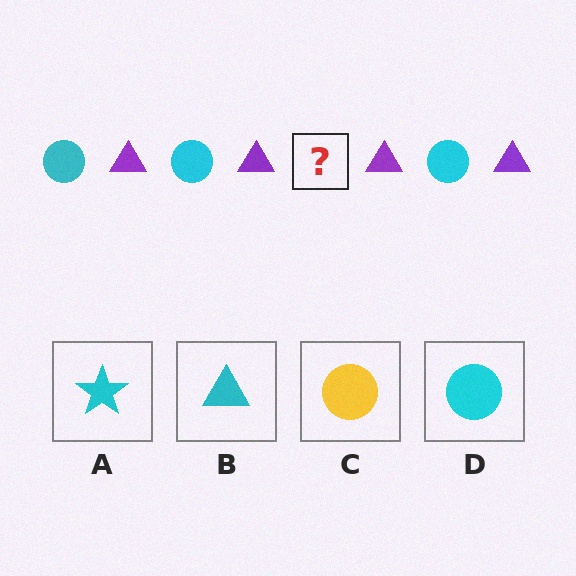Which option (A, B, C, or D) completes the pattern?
D.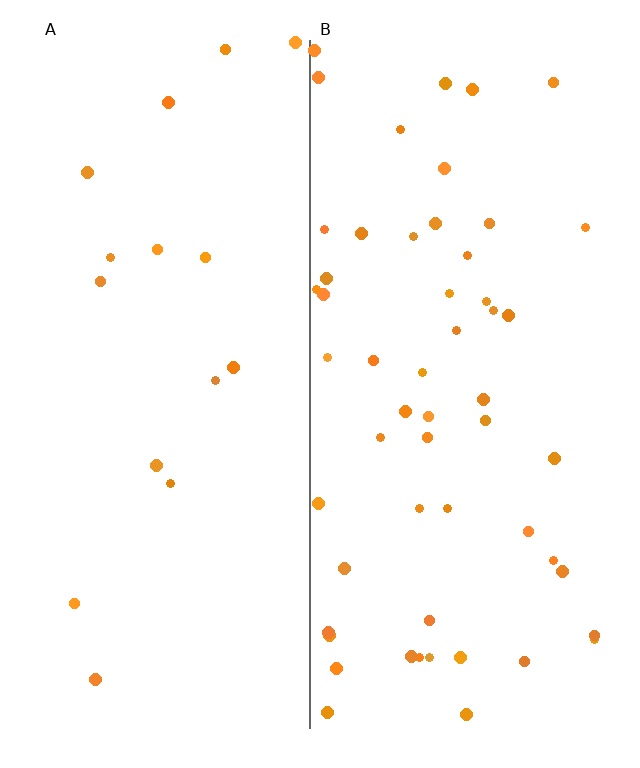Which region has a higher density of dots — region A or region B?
B (the right).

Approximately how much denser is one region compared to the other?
Approximately 3.2× — region B over region A.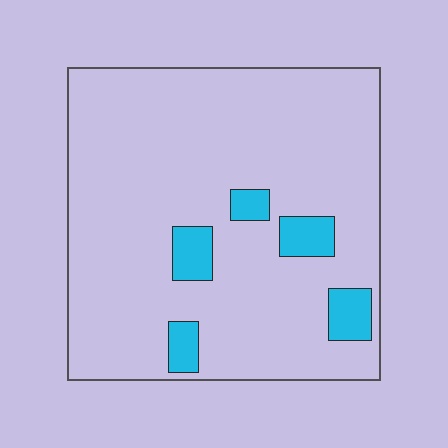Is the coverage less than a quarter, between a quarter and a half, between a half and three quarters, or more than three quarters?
Less than a quarter.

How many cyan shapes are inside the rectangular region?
5.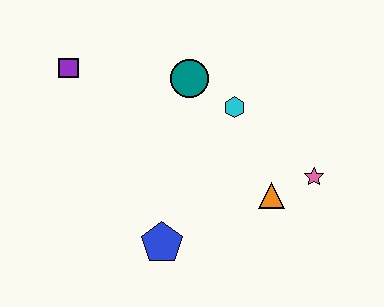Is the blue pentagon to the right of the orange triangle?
No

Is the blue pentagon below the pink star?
Yes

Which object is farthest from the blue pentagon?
The purple square is farthest from the blue pentagon.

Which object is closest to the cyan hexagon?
The teal circle is closest to the cyan hexagon.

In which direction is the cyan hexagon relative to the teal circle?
The cyan hexagon is to the right of the teal circle.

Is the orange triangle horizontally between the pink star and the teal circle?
Yes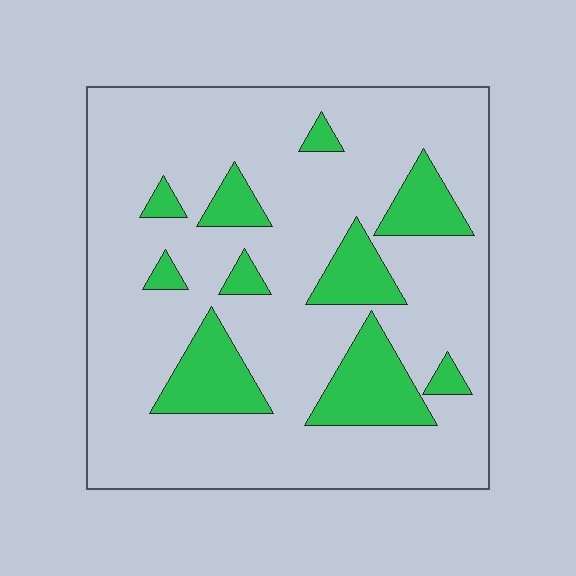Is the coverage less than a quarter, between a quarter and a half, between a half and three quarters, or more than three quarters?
Less than a quarter.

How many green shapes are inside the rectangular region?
10.